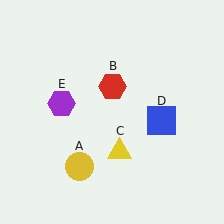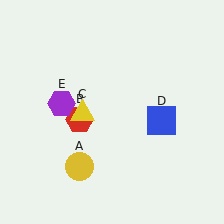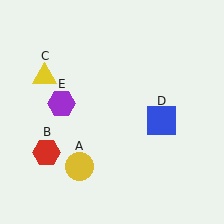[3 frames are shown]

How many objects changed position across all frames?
2 objects changed position: red hexagon (object B), yellow triangle (object C).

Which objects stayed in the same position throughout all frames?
Yellow circle (object A) and blue square (object D) and purple hexagon (object E) remained stationary.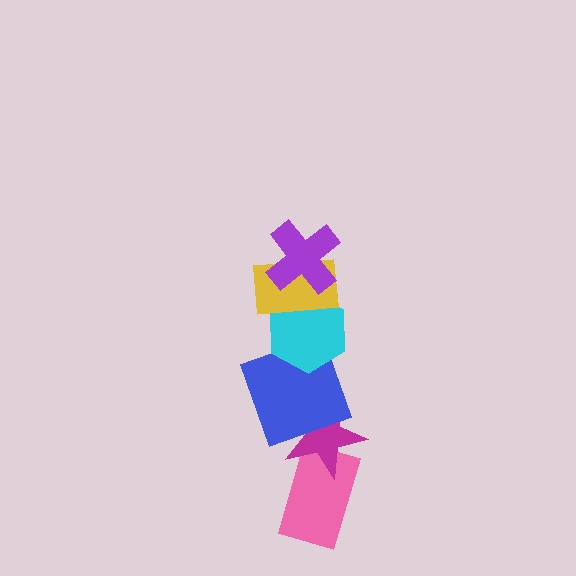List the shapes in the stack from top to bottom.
From top to bottom: the purple cross, the yellow rectangle, the cyan hexagon, the blue square, the magenta star, the pink rectangle.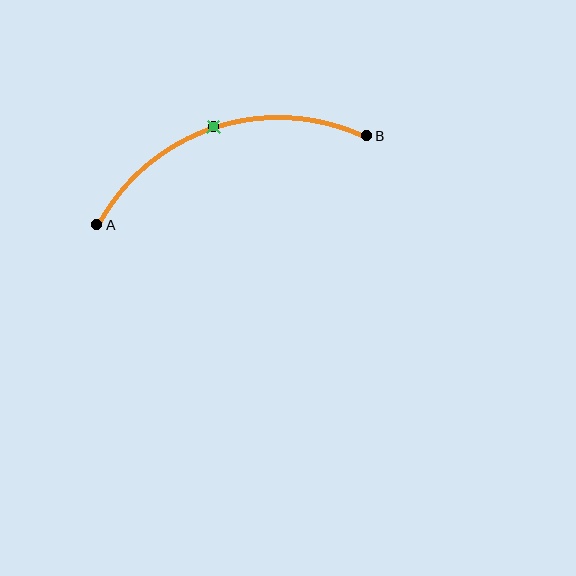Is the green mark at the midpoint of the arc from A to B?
Yes. The green mark lies on the arc at equal arc-length from both A and B — it is the arc midpoint.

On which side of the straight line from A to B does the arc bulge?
The arc bulges above the straight line connecting A and B.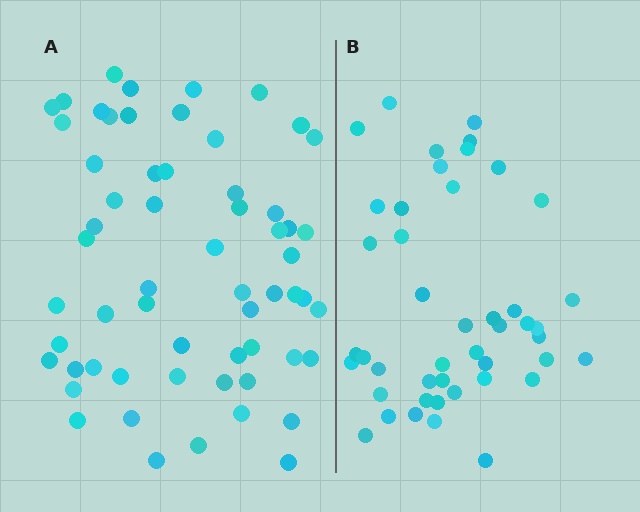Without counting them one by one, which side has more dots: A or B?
Region A (the left region) has more dots.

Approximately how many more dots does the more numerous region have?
Region A has approximately 15 more dots than region B.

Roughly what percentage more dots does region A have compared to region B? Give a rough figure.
About 35% more.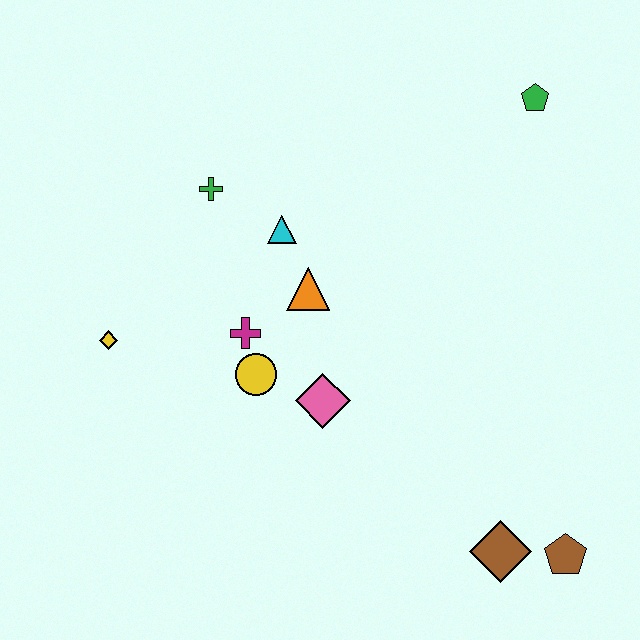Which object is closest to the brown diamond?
The brown pentagon is closest to the brown diamond.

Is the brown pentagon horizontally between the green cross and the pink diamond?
No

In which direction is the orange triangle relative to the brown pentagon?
The orange triangle is above the brown pentagon.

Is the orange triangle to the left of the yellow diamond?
No